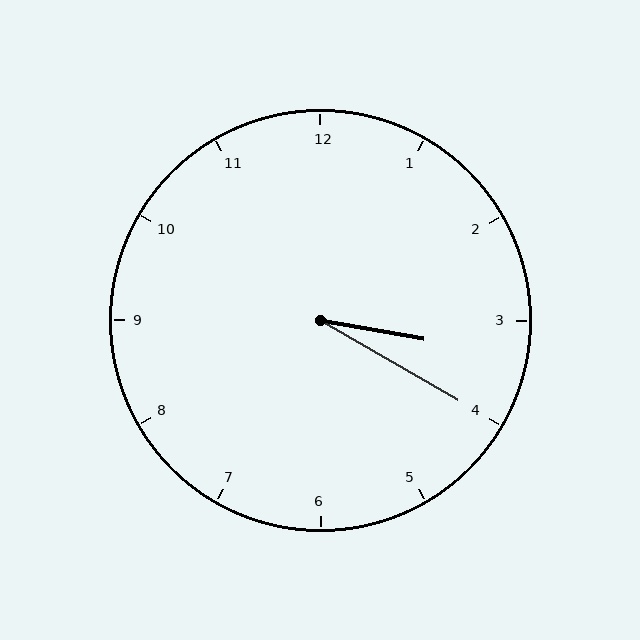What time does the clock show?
3:20.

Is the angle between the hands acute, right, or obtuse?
It is acute.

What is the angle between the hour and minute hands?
Approximately 20 degrees.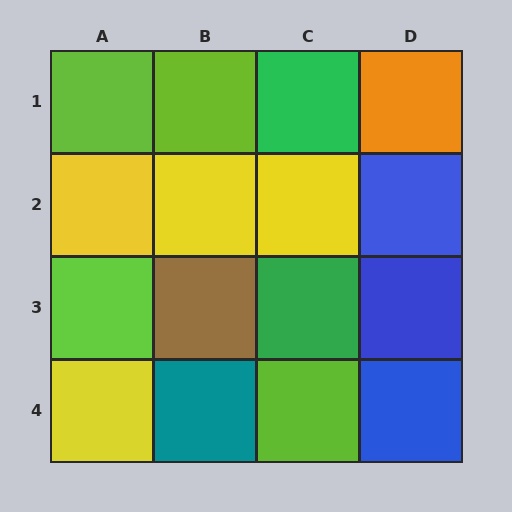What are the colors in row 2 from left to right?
Yellow, yellow, yellow, blue.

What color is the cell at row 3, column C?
Green.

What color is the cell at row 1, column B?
Lime.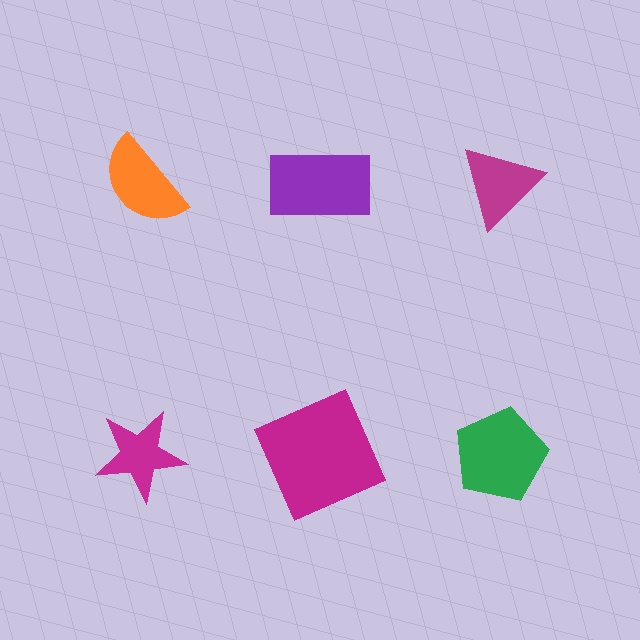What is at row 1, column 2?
A purple rectangle.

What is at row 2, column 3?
A green pentagon.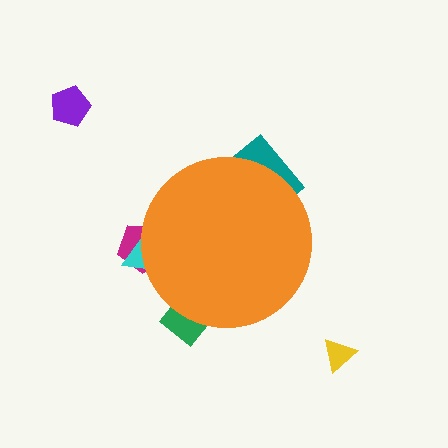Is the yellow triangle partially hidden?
No, the yellow triangle is fully visible.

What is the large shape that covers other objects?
An orange circle.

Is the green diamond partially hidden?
Yes, the green diamond is partially hidden behind the orange circle.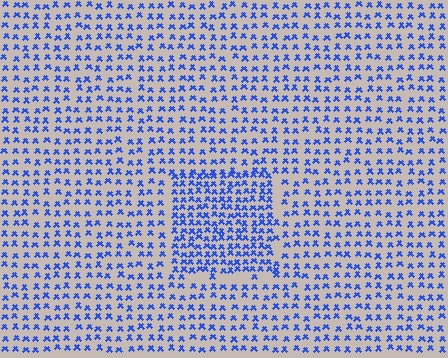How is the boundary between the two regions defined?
The boundary is defined by a change in element density (approximately 1.8x ratio). All elements are the same color, size, and shape.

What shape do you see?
I see a rectangle.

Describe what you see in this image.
The image contains small blue elements arranged at two different densities. A rectangle-shaped region is visible where the elements are more densely packed than the surrounding area.